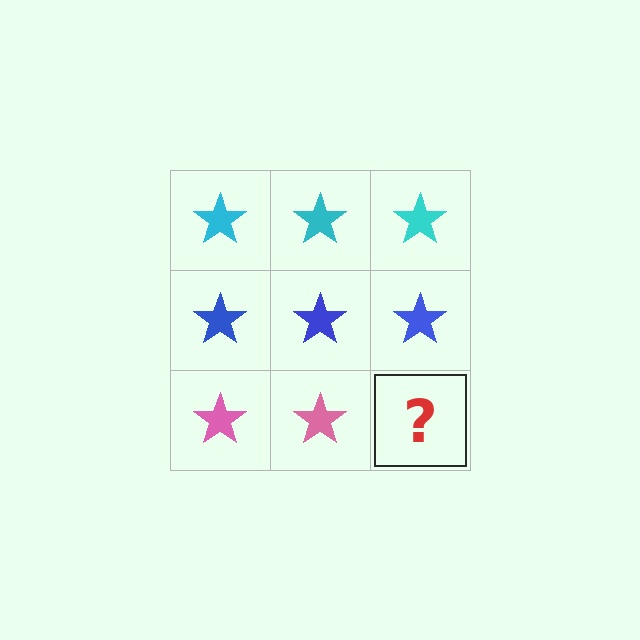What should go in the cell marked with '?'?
The missing cell should contain a pink star.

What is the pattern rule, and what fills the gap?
The rule is that each row has a consistent color. The gap should be filled with a pink star.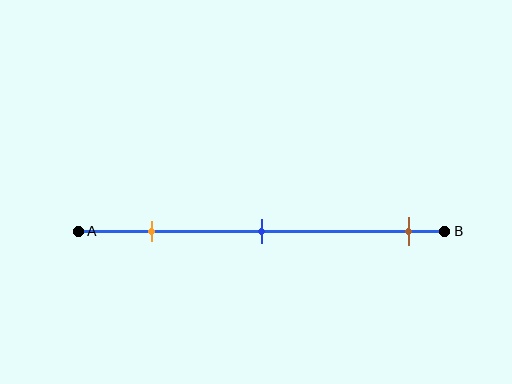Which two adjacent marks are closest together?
The orange and blue marks are the closest adjacent pair.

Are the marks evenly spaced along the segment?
No, the marks are not evenly spaced.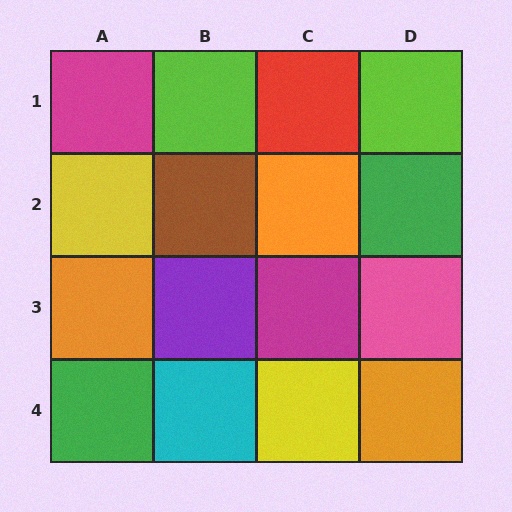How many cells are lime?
2 cells are lime.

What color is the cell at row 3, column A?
Orange.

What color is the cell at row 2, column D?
Green.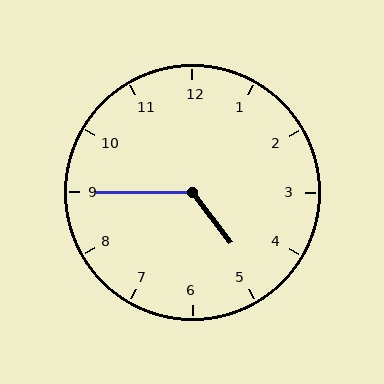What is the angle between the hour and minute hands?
Approximately 128 degrees.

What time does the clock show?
4:45.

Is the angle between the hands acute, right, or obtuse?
It is obtuse.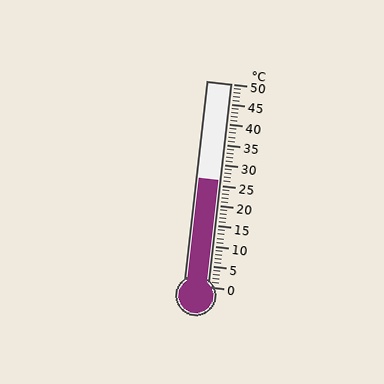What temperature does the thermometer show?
The thermometer shows approximately 26°C.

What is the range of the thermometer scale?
The thermometer scale ranges from 0°C to 50°C.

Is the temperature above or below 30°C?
The temperature is below 30°C.